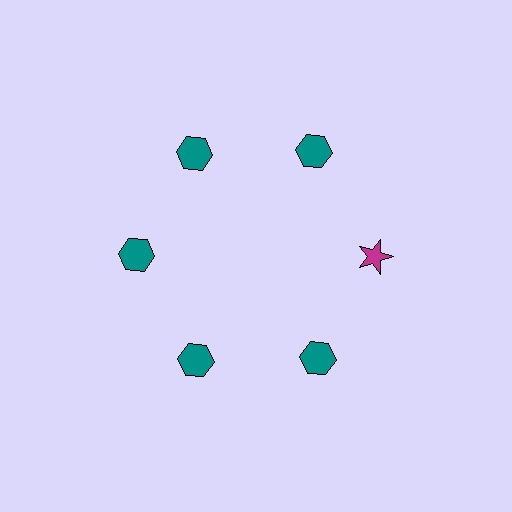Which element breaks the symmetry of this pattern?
The magenta star at roughly the 3 o'clock position breaks the symmetry. All other shapes are teal hexagons.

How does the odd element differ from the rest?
It differs in both color (magenta instead of teal) and shape (star instead of hexagon).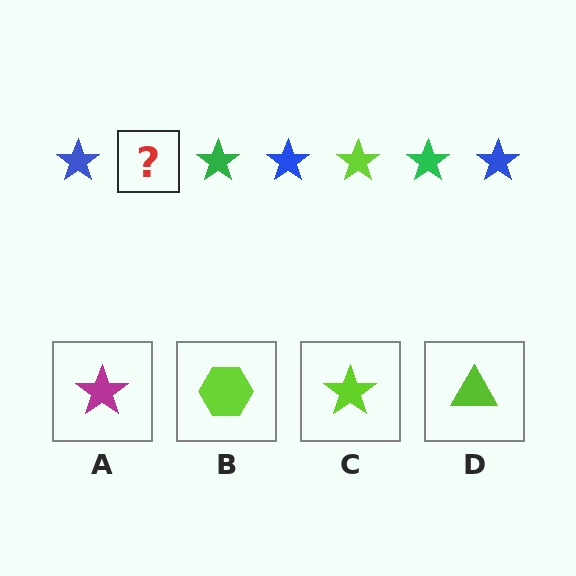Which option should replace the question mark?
Option C.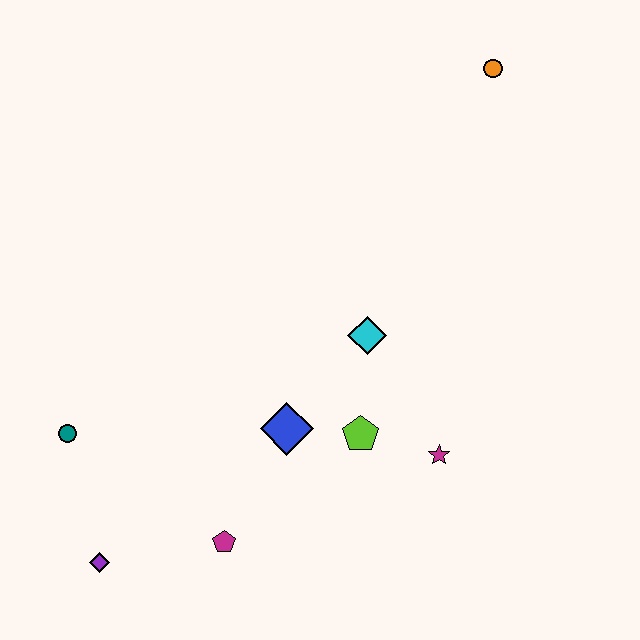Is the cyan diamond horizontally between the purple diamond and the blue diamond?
No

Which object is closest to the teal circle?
The purple diamond is closest to the teal circle.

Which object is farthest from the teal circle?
The orange circle is farthest from the teal circle.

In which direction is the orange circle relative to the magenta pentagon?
The orange circle is above the magenta pentagon.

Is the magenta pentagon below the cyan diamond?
Yes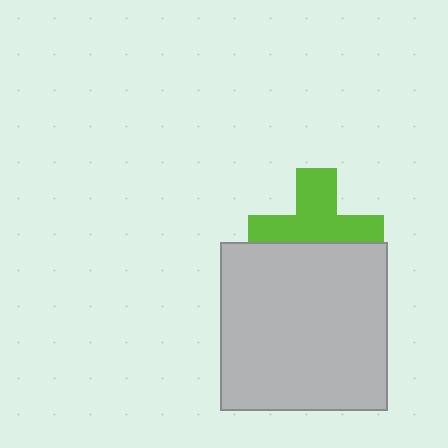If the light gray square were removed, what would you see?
You would see the complete lime cross.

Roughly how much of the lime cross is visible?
About half of it is visible (roughly 57%).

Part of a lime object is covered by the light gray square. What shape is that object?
It is a cross.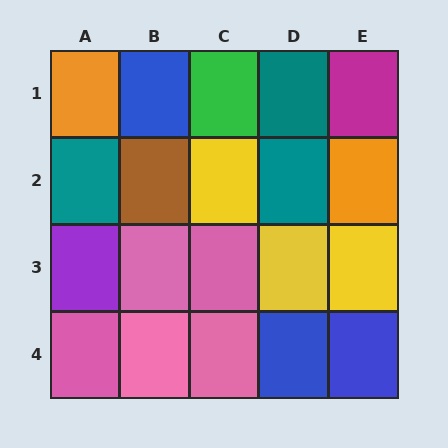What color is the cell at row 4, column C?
Pink.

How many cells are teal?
3 cells are teal.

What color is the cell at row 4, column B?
Pink.